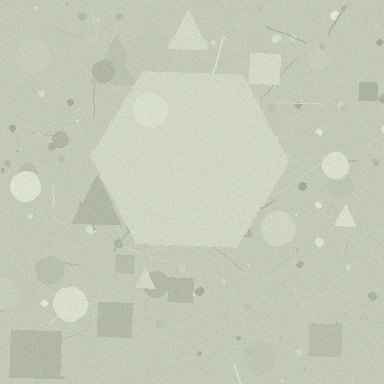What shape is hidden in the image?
A hexagon is hidden in the image.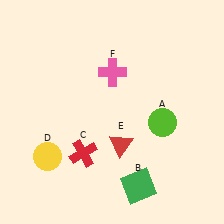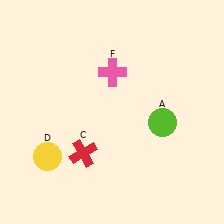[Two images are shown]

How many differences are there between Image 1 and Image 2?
There are 2 differences between the two images.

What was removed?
The red triangle (E), the green square (B) were removed in Image 2.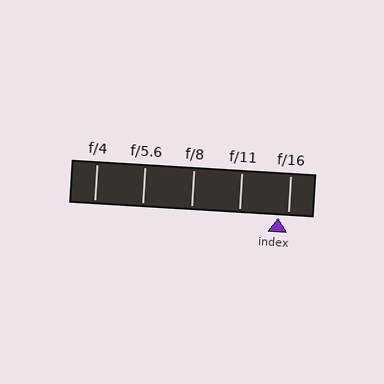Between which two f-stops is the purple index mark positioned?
The index mark is between f/11 and f/16.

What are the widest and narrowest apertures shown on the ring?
The widest aperture shown is f/4 and the narrowest is f/16.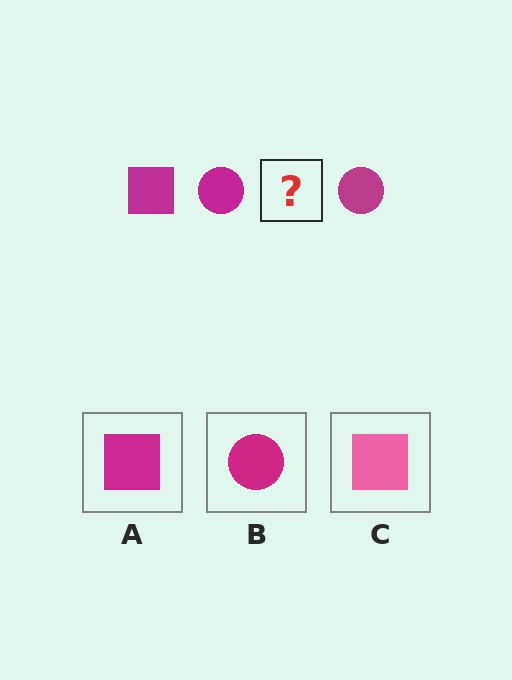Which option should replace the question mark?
Option A.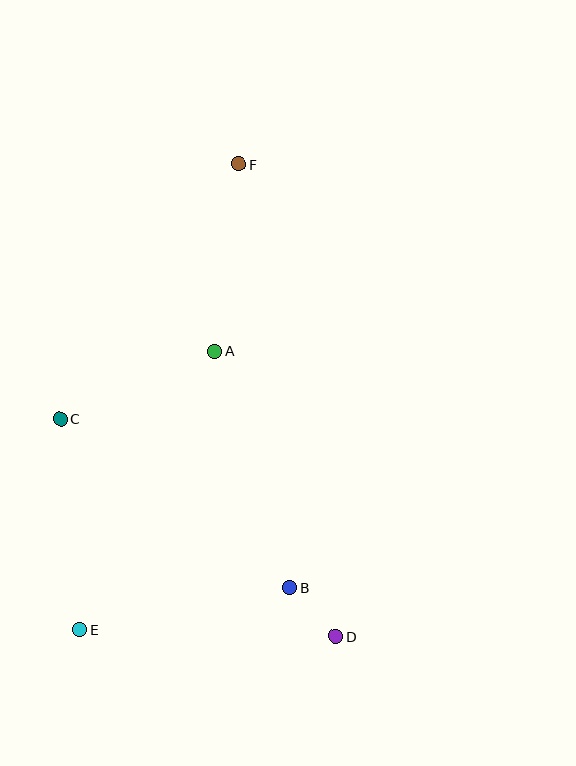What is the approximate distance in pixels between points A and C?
The distance between A and C is approximately 169 pixels.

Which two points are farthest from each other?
Points E and F are farthest from each other.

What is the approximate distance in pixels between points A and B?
The distance between A and B is approximately 247 pixels.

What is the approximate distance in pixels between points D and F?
The distance between D and F is approximately 482 pixels.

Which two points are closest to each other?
Points B and D are closest to each other.